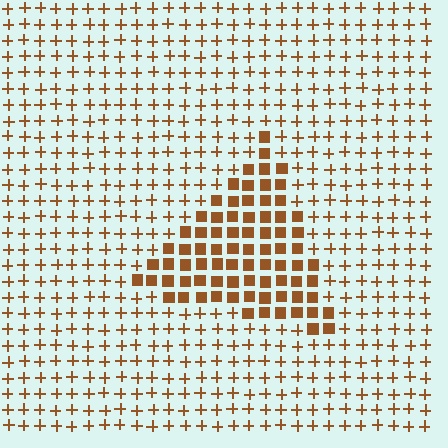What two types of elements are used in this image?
The image uses squares inside the triangle region and plus signs outside it.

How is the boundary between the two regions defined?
The boundary is defined by a change in element shape: squares inside vs. plus signs outside. All elements share the same color and spacing.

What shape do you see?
I see a triangle.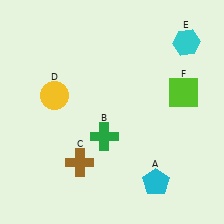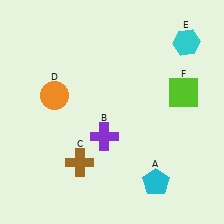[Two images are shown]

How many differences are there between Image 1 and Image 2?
There are 2 differences between the two images.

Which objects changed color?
B changed from green to purple. D changed from yellow to orange.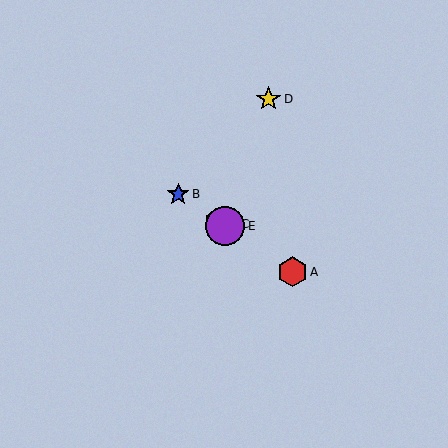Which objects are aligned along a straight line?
Objects A, B, C, E are aligned along a straight line.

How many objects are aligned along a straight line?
4 objects (A, B, C, E) are aligned along a straight line.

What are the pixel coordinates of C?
Object C is at (221, 224).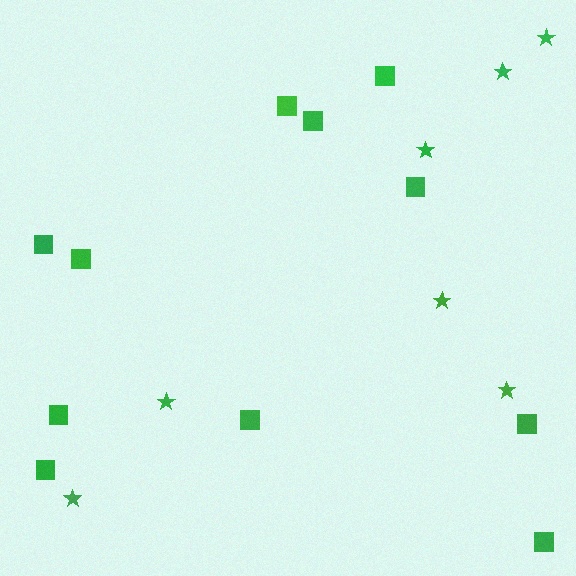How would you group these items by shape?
There are 2 groups: one group of squares (11) and one group of stars (7).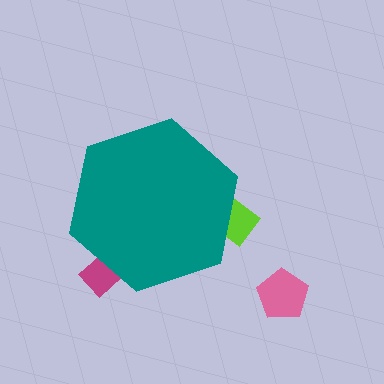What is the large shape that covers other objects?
A teal hexagon.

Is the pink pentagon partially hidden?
No, the pink pentagon is fully visible.